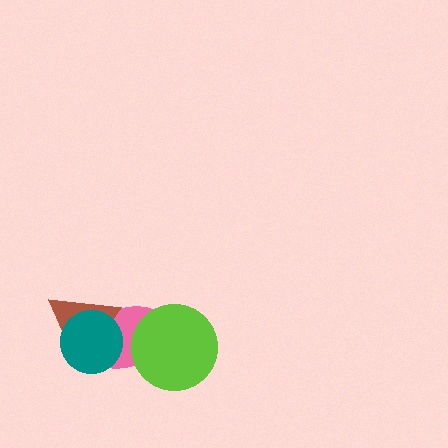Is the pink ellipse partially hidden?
Yes, it is partially covered by another shape.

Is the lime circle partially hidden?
No, no other shape covers it.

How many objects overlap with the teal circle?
2 objects overlap with the teal circle.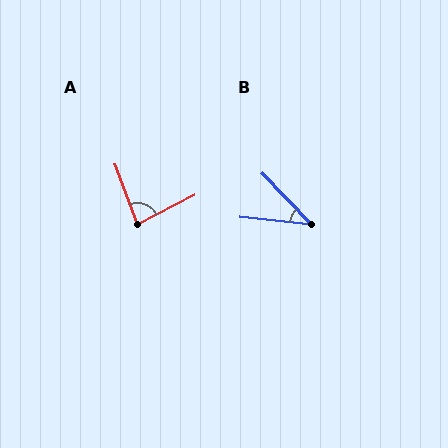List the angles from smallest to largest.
B (40°), A (83°).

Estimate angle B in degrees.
Approximately 40 degrees.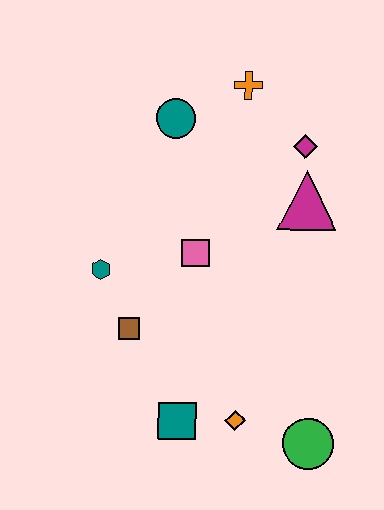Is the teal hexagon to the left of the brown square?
Yes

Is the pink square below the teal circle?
Yes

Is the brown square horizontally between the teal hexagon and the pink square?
Yes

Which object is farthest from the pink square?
The green circle is farthest from the pink square.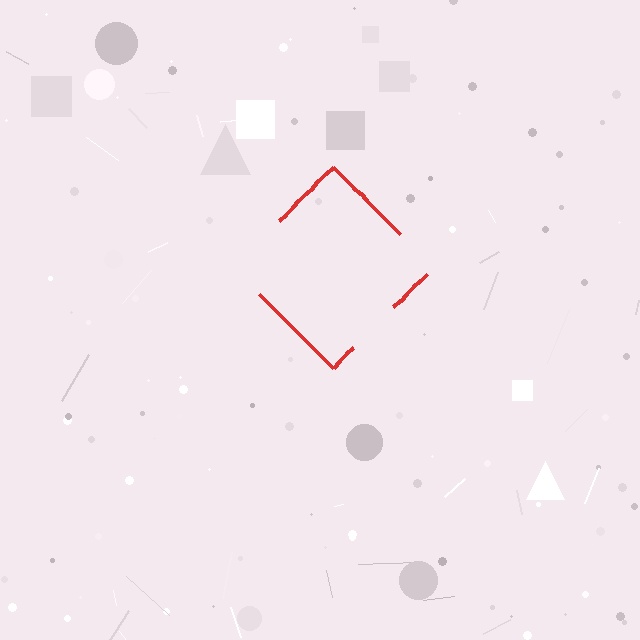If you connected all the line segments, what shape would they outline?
They would outline a diamond.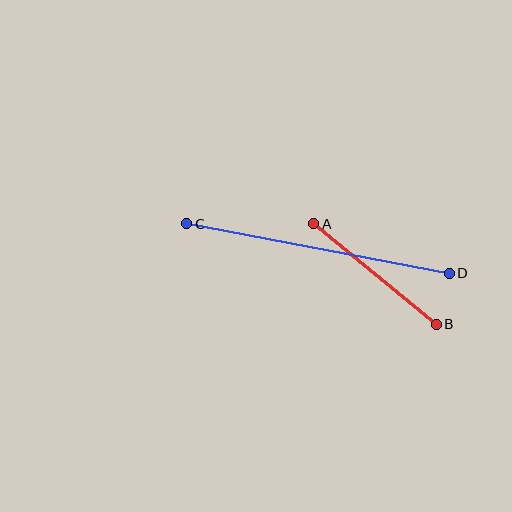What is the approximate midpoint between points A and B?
The midpoint is at approximately (375, 274) pixels.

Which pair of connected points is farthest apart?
Points C and D are farthest apart.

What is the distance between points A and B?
The distance is approximately 158 pixels.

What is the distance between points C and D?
The distance is approximately 267 pixels.